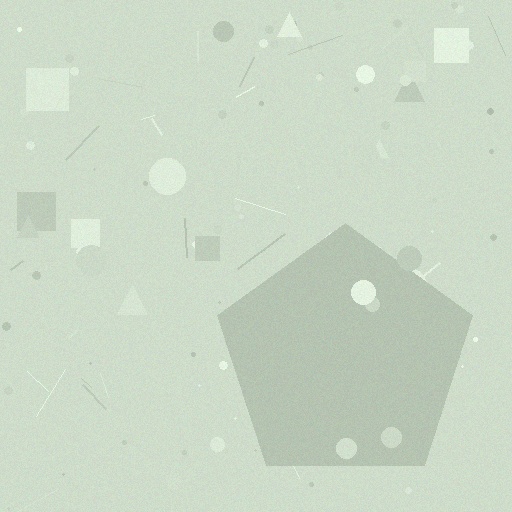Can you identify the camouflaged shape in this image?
The camouflaged shape is a pentagon.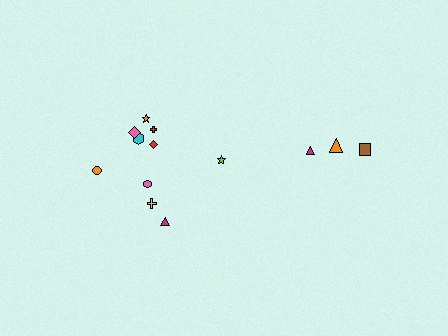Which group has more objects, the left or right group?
The left group.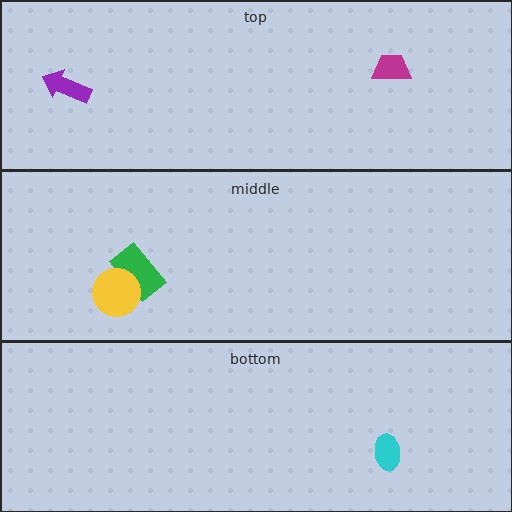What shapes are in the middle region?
The green rectangle, the yellow circle.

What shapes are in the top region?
The purple arrow, the magenta trapezoid.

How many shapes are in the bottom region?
1.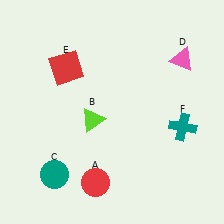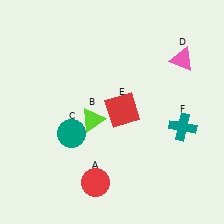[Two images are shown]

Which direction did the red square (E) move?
The red square (E) moved right.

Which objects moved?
The objects that moved are: the teal circle (C), the red square (E).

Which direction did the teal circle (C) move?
The teal circle (C) moved up.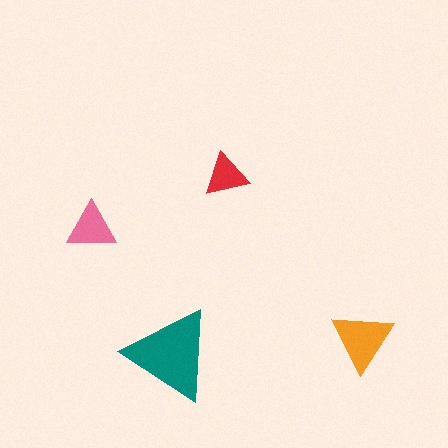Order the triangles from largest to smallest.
the teal one, the orange one, the pink one, the red one.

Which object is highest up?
The red triangle is topmost.